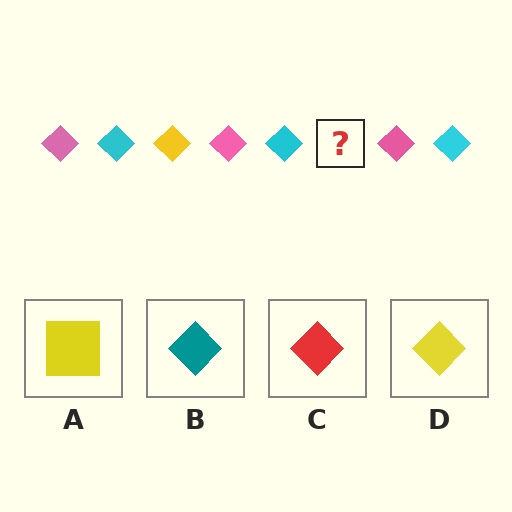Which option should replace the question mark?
Option D.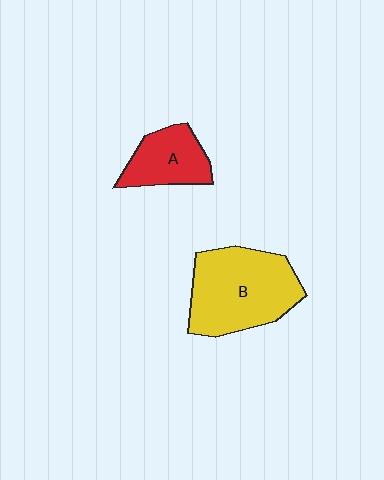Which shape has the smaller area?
Shape A (red).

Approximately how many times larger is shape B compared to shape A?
Approximately 1.9 times.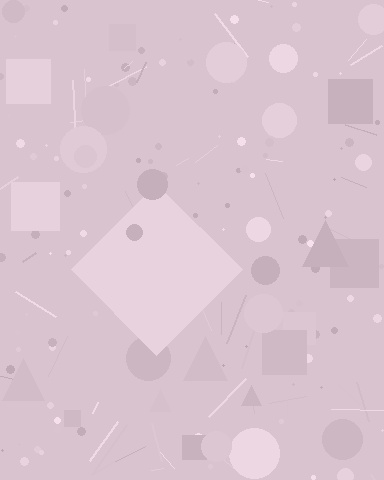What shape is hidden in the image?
A diamond is hidden in the image.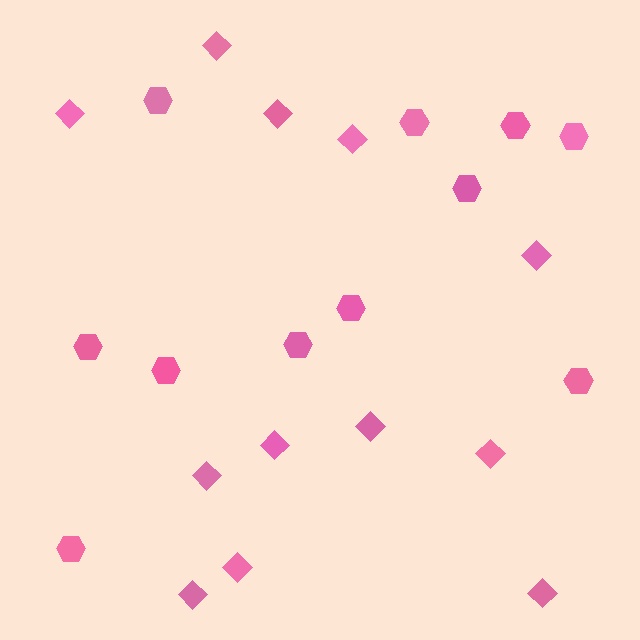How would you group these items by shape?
There are 2 groups: one group of diamonds (12) and one group of hexagons (11).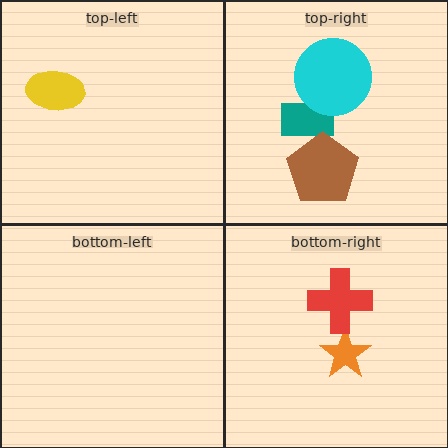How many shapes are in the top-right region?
3.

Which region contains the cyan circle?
The top-right region.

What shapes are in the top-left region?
The yellow ellipse.